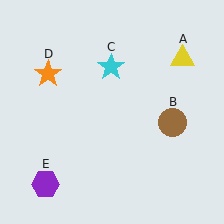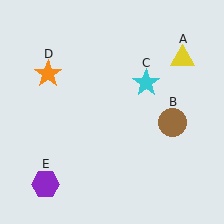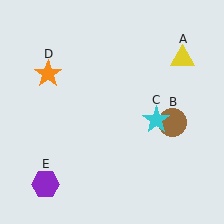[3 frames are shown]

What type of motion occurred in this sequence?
The cyan star (object C) rotated clockwise around the center of the scene.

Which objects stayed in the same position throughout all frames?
Yellow triangle (object A) and brown circle (object B) and orange star (object D) and purple hexagon (object E) remained stationary.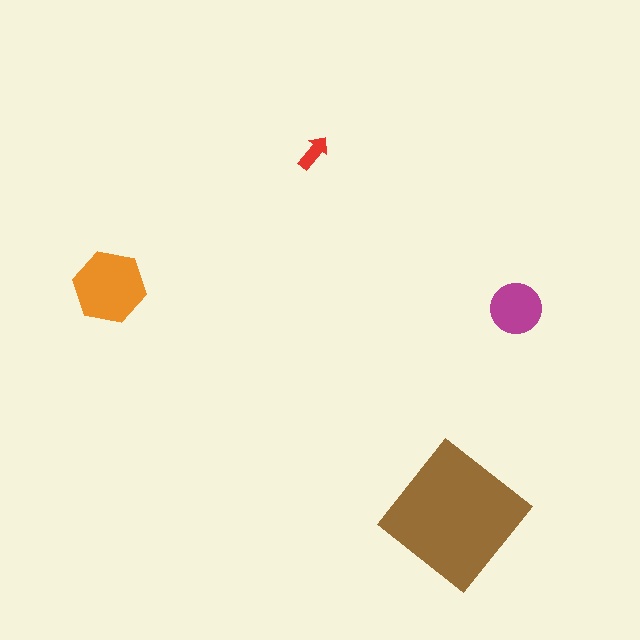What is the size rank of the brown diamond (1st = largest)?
1st.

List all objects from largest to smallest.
The brown diamond, the orange hexagon, the magenta circle, the red arrow.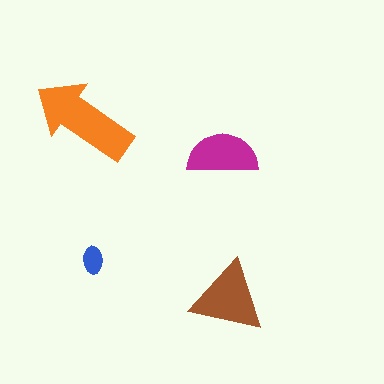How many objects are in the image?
There are 4 objects in the image.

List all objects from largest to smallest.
The orange arrow, the brown triangle, the magenta semicircle, the blue ellipse.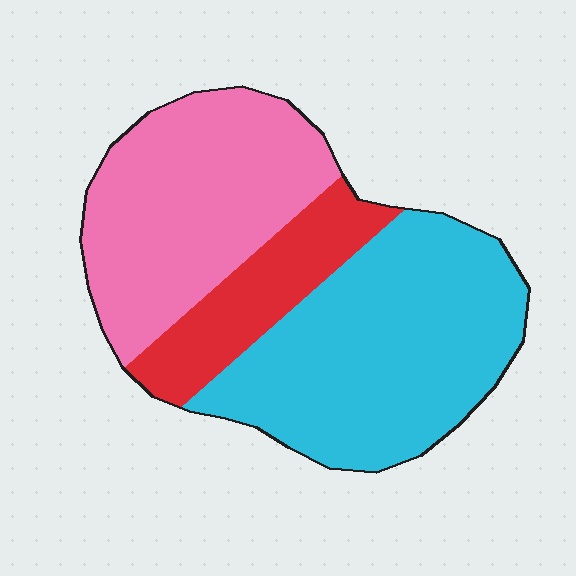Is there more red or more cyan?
Cyan.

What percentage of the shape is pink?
Pink covers 37% of the shape.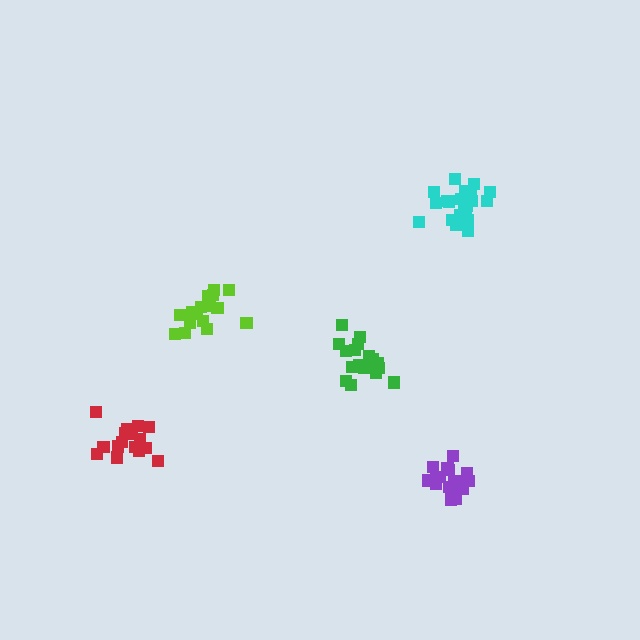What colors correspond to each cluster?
The clusters are colored: purple, cyan, lime, green, red.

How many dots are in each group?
Group 1: 20 dots, Group 2: 21 dots, Group 3: 18 dots, Group 4: 19 dots, Group 5: 18 dots (96 total).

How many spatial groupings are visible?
There are 5 spatial groupings.